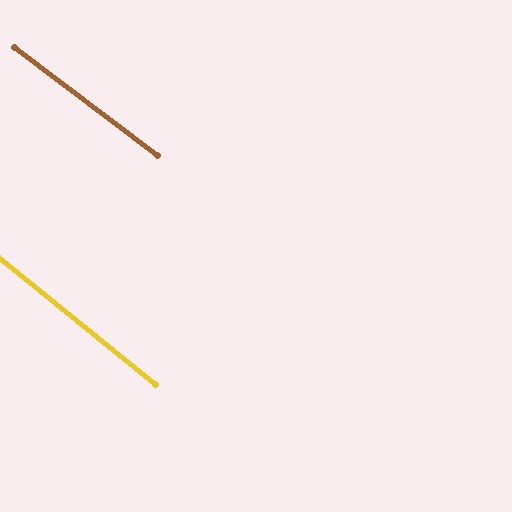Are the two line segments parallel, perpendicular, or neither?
Parallel — their directions differ by only 1.9°.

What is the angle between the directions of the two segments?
Approximately 2 degrees.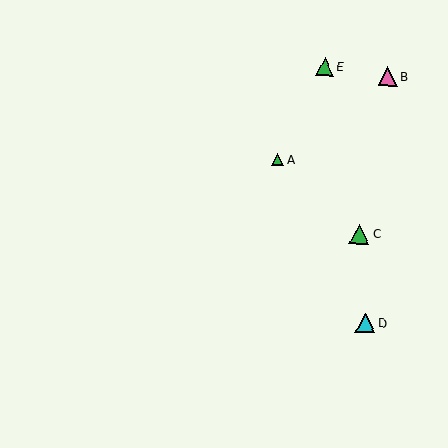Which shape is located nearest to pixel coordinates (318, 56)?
The green triangle (labeled E) at (325, 67) is nearest to that location.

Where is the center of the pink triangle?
The center of the pink triangle is at (388, 76).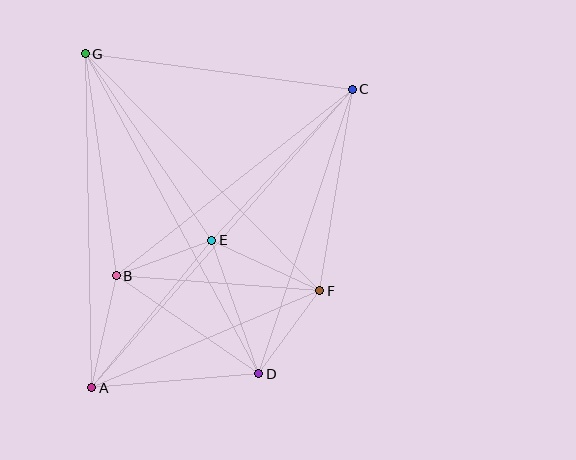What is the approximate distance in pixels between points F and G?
The distance between F and G is approximately 333 pixels.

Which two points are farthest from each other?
Points A and C are farthest from each other.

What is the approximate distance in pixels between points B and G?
The distance between B and G is approximately 224 pixels.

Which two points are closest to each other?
Points B and E are closest to each other.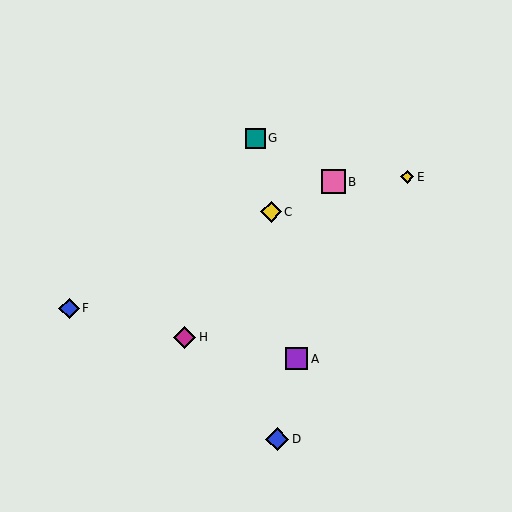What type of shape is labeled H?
Shape H is a magenta diamond.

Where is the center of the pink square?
The center of the pink square is at (333, 182).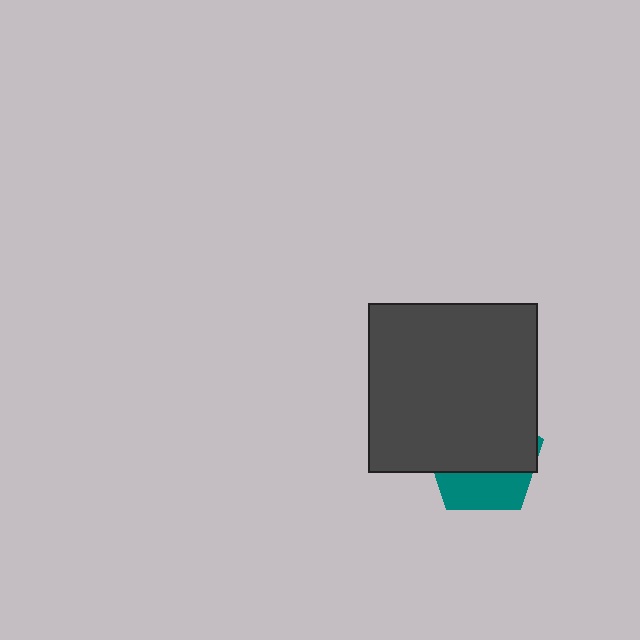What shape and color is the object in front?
The object in front is a dark gray square.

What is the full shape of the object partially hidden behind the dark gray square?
The partially hidden object is a teal pentagon.